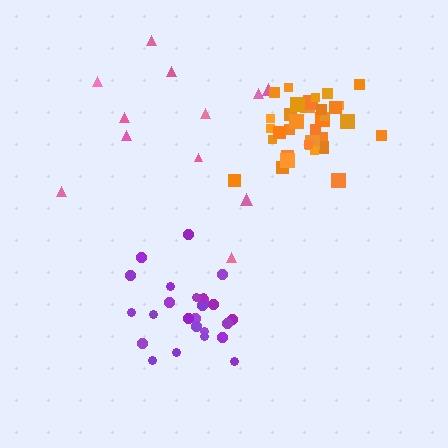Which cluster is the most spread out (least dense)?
Pink.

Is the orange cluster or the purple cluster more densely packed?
Orange.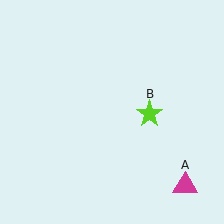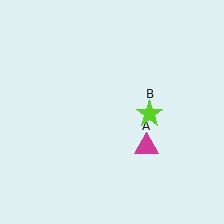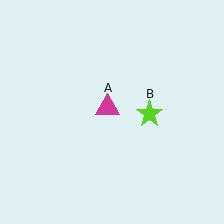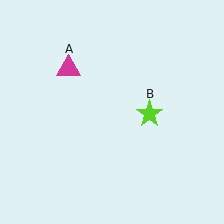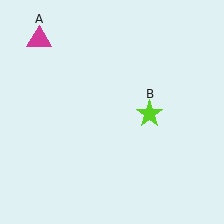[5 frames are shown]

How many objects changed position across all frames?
1 object changed position: magenta triangle (object A).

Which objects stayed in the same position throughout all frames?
Lime star (object B) remained stationary.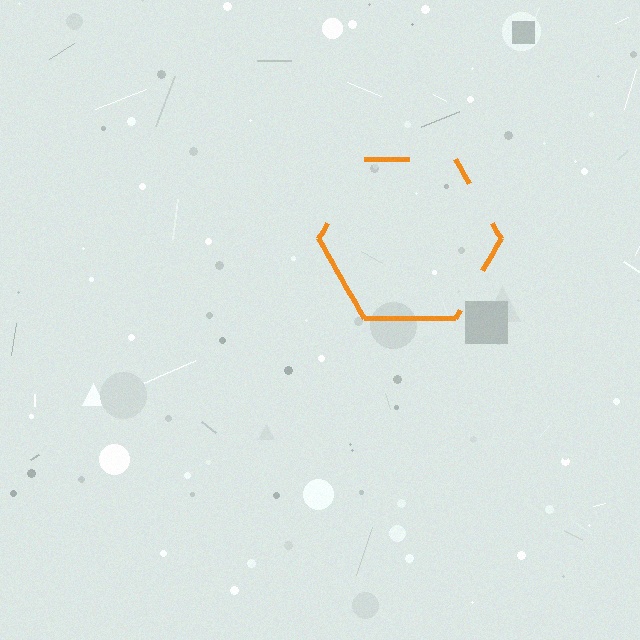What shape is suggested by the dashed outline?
The dashed outline suggests a hexagon.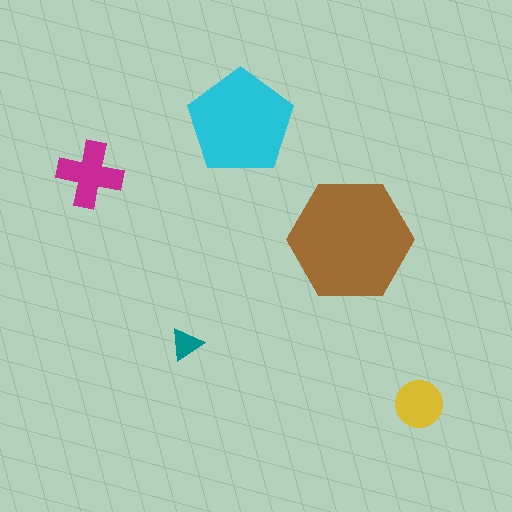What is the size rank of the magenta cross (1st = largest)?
3rd.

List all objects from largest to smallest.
The brown hexagon, the cyan pentagon, the magenta cross, the yellow circle, the teal triangle.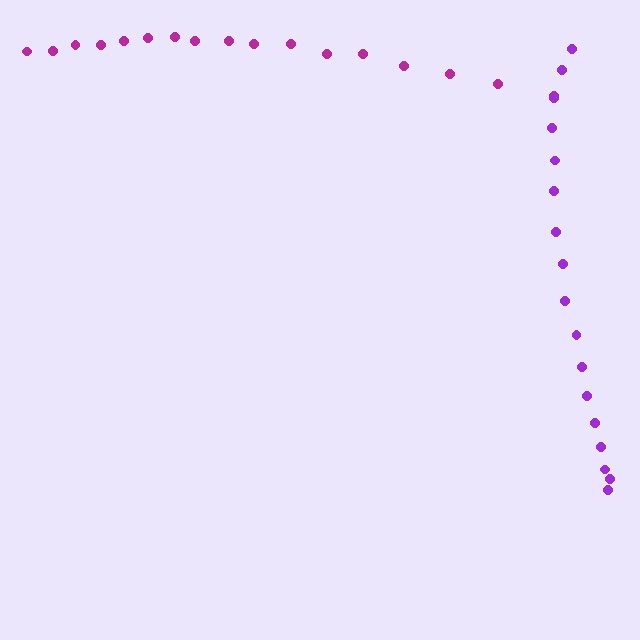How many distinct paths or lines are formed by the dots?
There are 2 distinct paths.